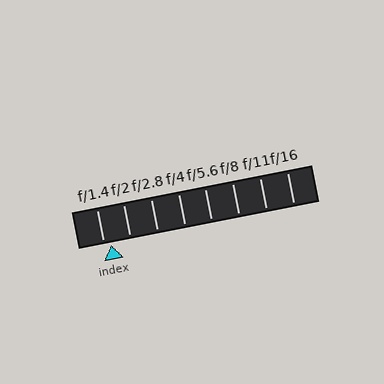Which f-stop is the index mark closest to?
The index mark is closest to f/1.4.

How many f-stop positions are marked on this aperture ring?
There are 8 f-stop positions marked.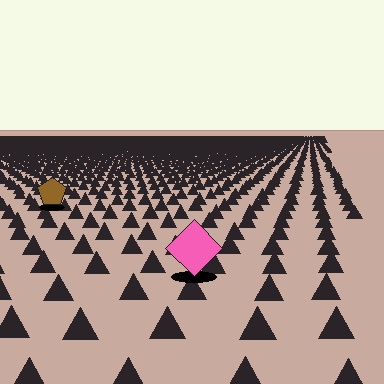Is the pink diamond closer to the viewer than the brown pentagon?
Yes. The pink diamond is closer — you can tell from the texture gradient: the ground texture is coarser near it.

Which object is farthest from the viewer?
The brown pentagon is farthest from the viewer. It appears smaller and the ground texture around it is denser.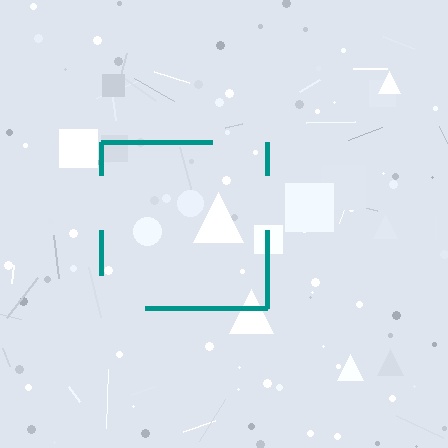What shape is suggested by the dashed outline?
The dashed outline suggests a square.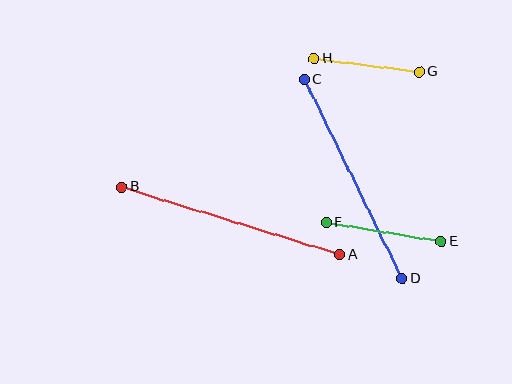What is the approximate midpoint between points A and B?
The midpoint is at approximately (230, 221) pixels.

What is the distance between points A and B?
The distance is approximately 228 pixels.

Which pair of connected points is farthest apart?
Points A and B are farthest apart.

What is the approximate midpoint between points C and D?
The midpoint is at approximately (353, 179) pixels.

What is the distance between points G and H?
The distance is approximately 106 pixels.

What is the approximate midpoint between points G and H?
The midpoint is at approximately (367, 65) pixels.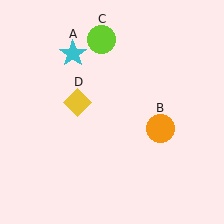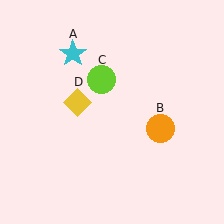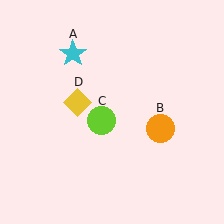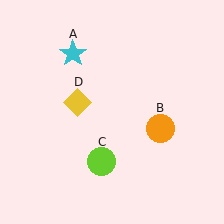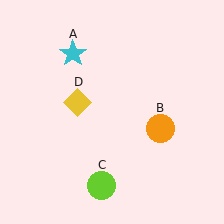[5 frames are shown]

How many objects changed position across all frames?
1 object changed position: lime circle (object C).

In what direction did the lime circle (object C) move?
The lime circle (object C) moved down.